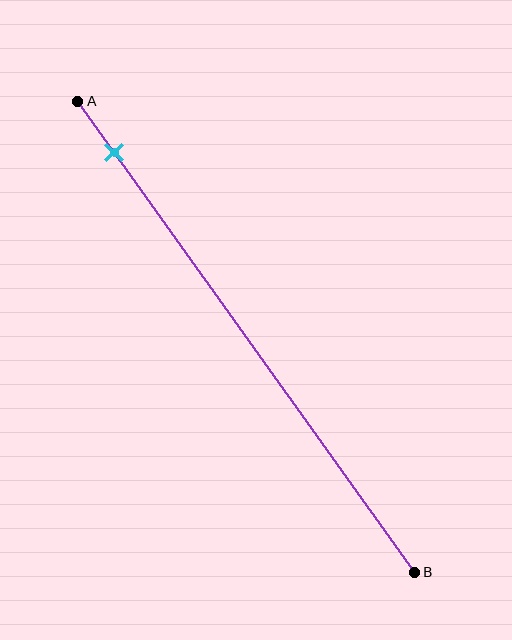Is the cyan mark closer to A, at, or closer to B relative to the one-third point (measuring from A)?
The cyan mark is closer to point A than the one-third point of segment AB.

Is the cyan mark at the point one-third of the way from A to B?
No, the mark is at about 10% from A, not at the 33% one-third point.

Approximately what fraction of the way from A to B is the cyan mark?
The cyan mark is approximately 10% of the way from A to B.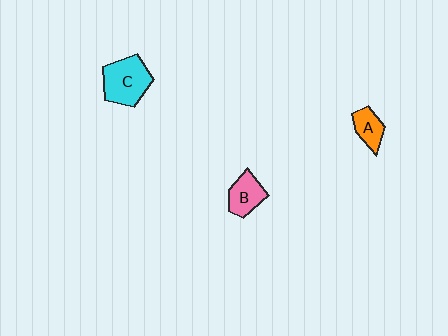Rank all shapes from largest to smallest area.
From largest to smallest: C (cyan), B (pink), A (orange).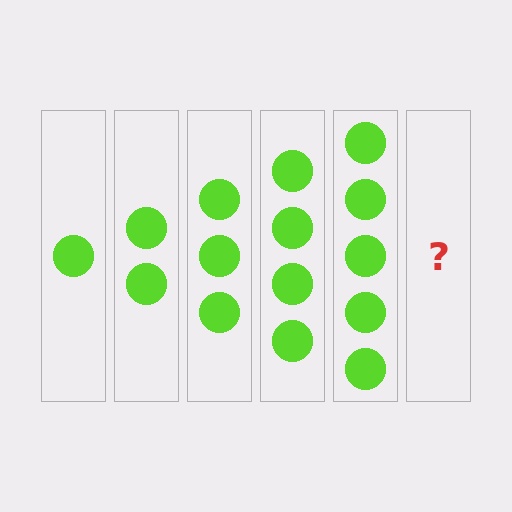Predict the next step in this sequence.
The next step is 6 circles.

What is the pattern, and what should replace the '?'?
The pattern is that each step adds one more circle. The '?' should be 6 circles.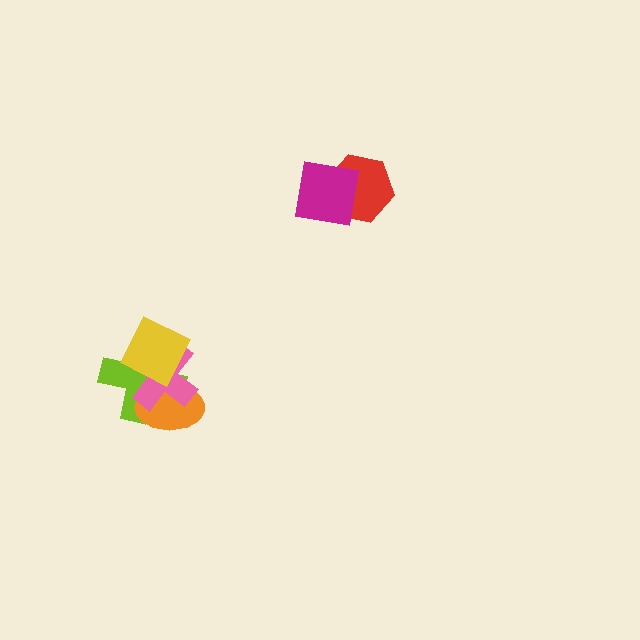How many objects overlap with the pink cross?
3 objects overlap with the pink cross.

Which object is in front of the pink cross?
The yellow square is in front of the pink cross.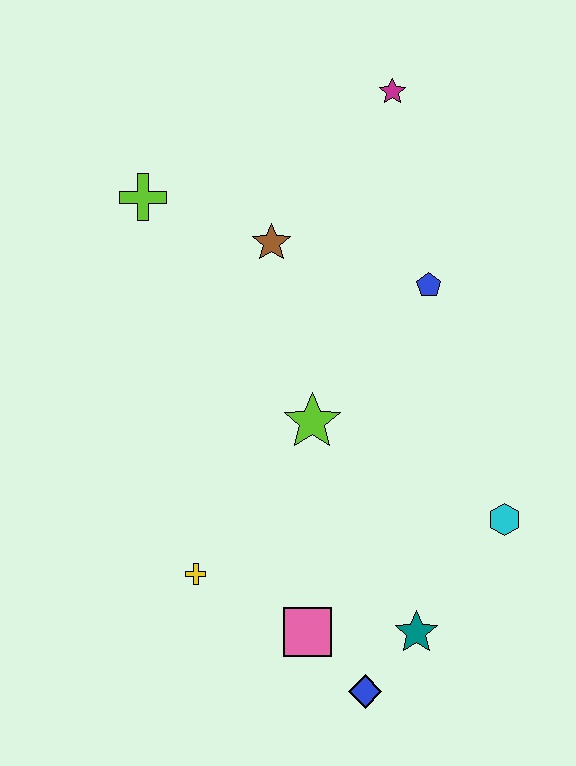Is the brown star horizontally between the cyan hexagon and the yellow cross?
Yes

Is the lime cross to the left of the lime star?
Yes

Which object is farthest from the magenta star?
The blue diamond is farthest from the magenta star.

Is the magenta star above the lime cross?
Yes